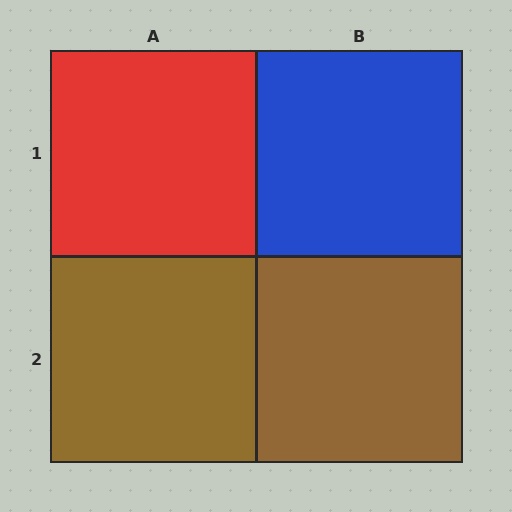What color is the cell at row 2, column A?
Brown.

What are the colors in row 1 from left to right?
Red, blue.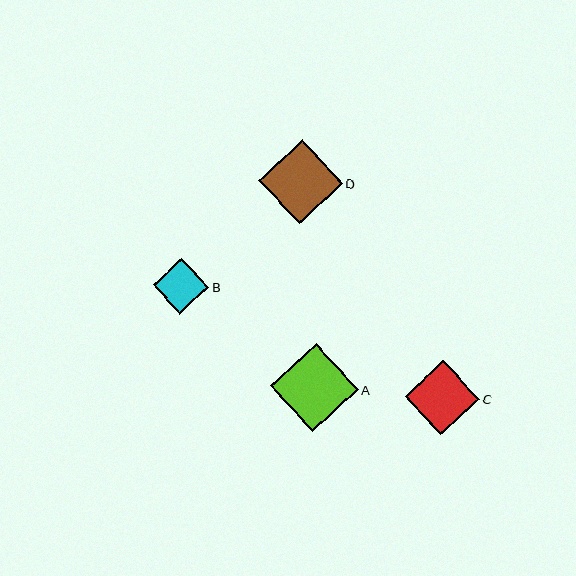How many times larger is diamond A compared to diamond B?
Diamond A is approximately 1.6 times the size of diamond B.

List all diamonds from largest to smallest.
From largest to smallest: A, D, C, B.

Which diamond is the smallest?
Diamond B is the smallest with a size of approximately 56 pixels.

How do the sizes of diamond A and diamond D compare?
Diamond A and diamond D are approximately the same size.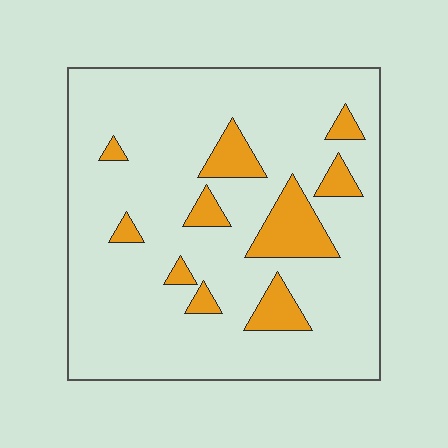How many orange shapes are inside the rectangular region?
10.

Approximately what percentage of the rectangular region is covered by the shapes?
Approximately 15%.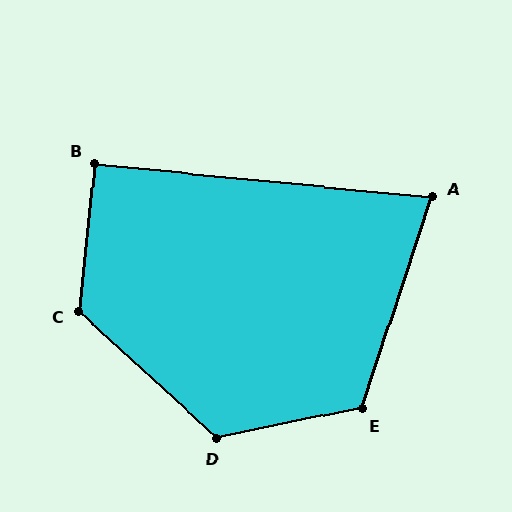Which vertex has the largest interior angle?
C, at approximately 126 degrees.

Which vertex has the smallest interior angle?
A, at approximately 77 degrees.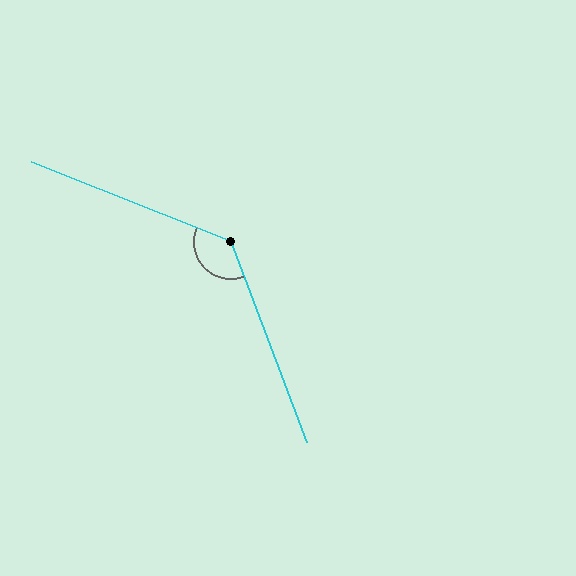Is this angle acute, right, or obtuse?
It is obtuse.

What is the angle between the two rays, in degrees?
Approximately 132 degrees.